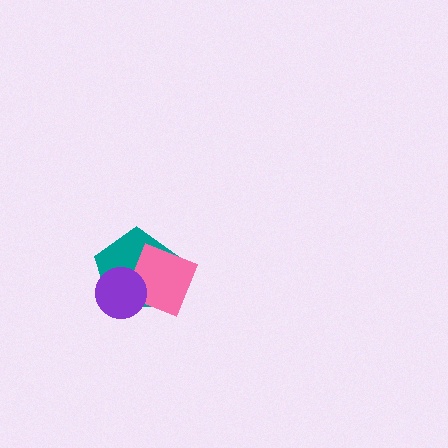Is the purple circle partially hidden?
No, no other shape covers it.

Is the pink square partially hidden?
Yes, it is partially covered by another shape.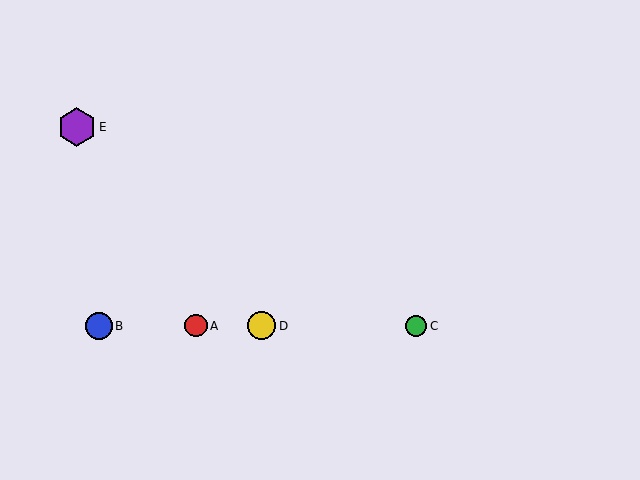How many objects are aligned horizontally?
4 objects (A, B, C, D) are aligned horizontally.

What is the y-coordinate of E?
Object E is at y≈127.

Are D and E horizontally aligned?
No, D is at y≈326 and E is at y≈127.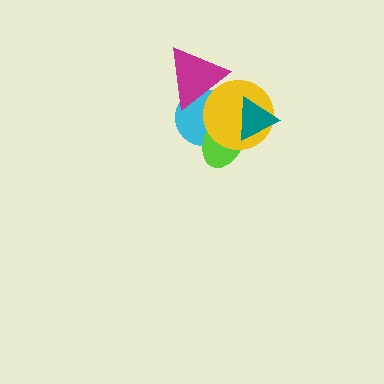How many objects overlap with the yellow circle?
4 objects overlap with the yellow circle.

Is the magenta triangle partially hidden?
No, no other shape covers it.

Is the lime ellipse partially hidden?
Yes, it is partially covered by another shape.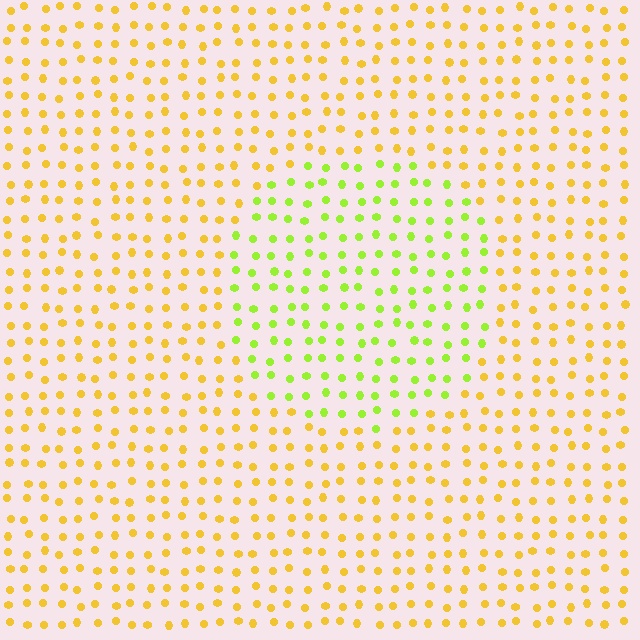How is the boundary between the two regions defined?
The boundary is defined purely by a slight shift in hue (about 43 degrees). Spacing, size, and orientation are identical on both sides.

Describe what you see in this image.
The image is filled with small yellow elements in a uniform arrangement. A circle-shaped region is visible where the elements are tinted to a slightly different hue, forming a subtle color boundary.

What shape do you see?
I see a circle.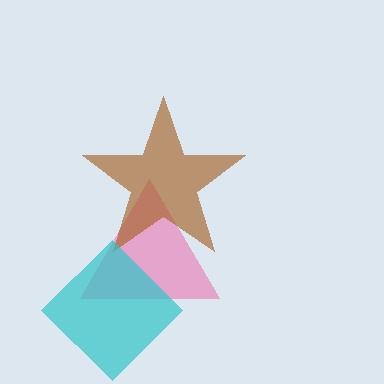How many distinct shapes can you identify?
There are 3 distinct shapes: a pink triangle, a brown star, a cyan diamond.